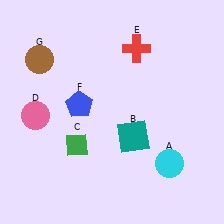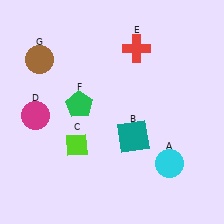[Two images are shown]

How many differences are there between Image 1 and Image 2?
There are 3 differences between the two images.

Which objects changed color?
C changed from green to lime. D changed from pink to magenta. F changed from blue to green.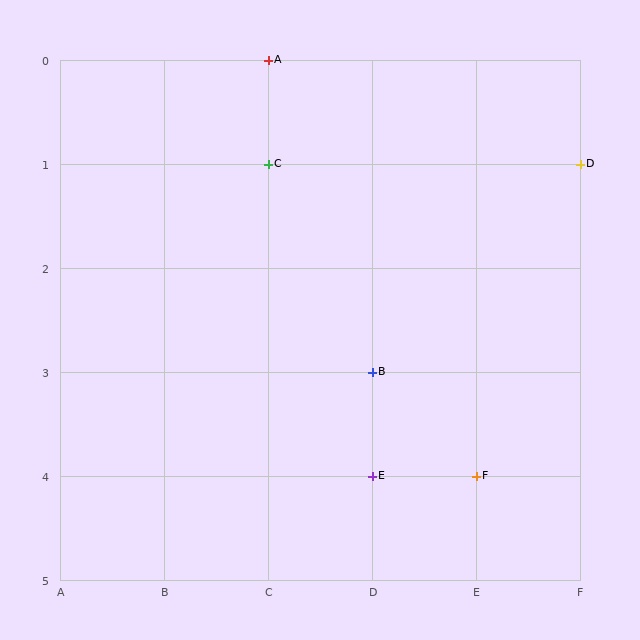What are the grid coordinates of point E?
Point E is at grid coordinates (D, 4).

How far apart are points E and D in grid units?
Points E and D are 2 columns and 3 rows apart (about 3.6 grid units diagonally).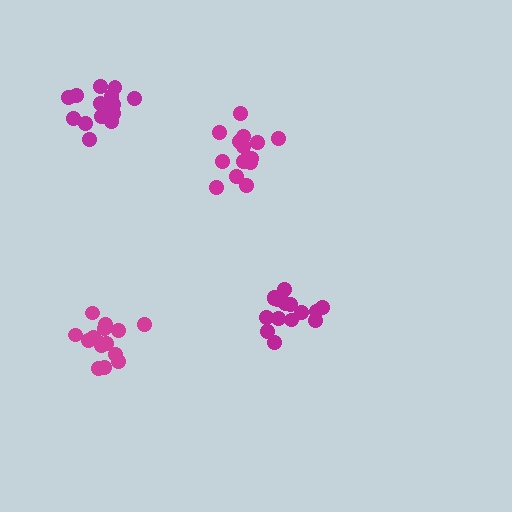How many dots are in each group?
Group 1: 14 dots, Group 2: 15 dots, Group 3: 15 dots, Group 4: 17 dots (61 total).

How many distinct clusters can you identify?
There are 4 distinct clusters.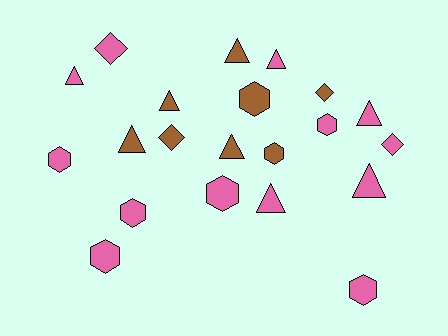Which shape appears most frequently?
Triangle, with 9 objects.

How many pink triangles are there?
There are 5 pink triangles.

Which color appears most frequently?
Pink, with 13 objects.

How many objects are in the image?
There are 21 objects.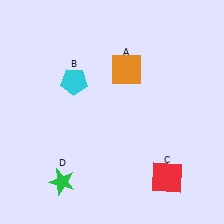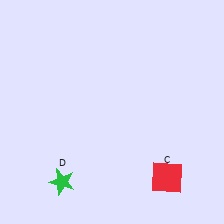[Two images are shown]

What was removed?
The cyan pentagon (B), the orange square (A) were removed in Image 2.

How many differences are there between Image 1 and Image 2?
There are 2 differences between the two images.